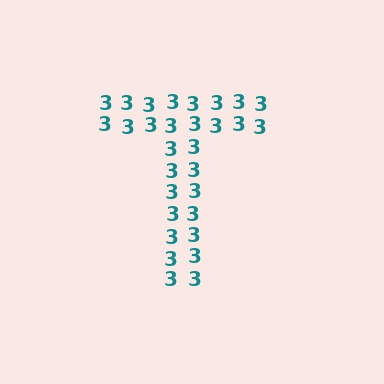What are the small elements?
The small elements are digit 3's.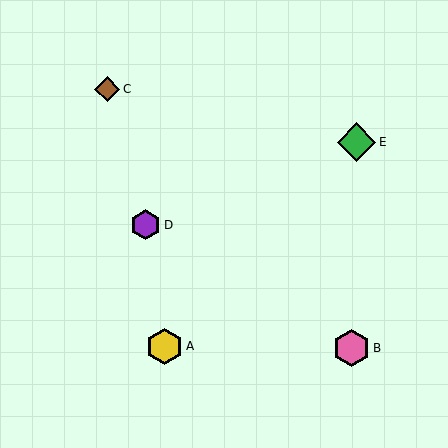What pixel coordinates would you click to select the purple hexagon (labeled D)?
Click at (145, 225) to select the purple hexagon D.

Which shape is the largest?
The green diamond (labeled E) is the largest.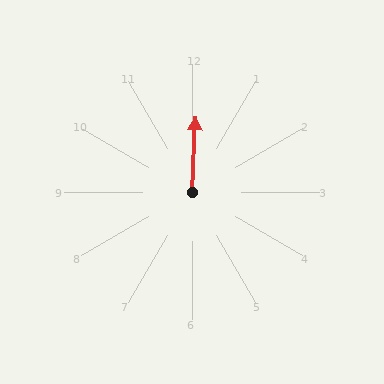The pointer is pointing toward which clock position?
Roughly 12 o'clock.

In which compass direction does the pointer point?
North.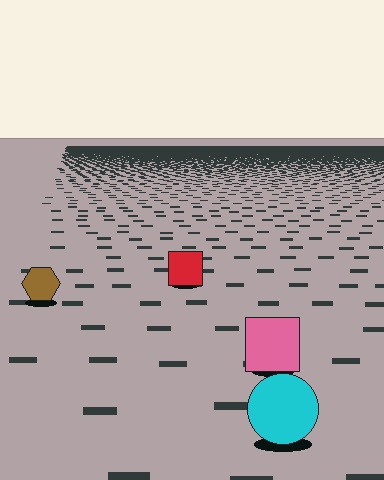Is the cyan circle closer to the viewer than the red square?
Yes. The cyan circle is closer — you can tell from the texture gradient: the ground texture is coarser near it.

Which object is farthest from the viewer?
The red square is farthest from the viewer. It appears smaller and the ground texture around it is denser.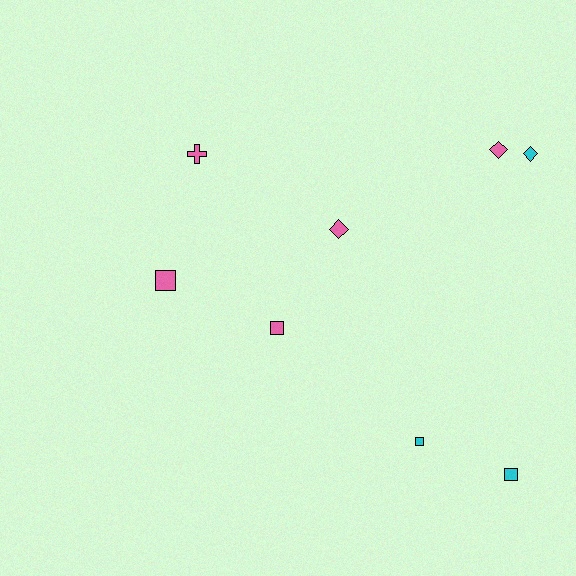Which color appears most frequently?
Pink, with 5 objects.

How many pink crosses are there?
There is 1 pink cross.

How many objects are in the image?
There are 8 objects.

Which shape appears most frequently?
Square, with 4 objects.